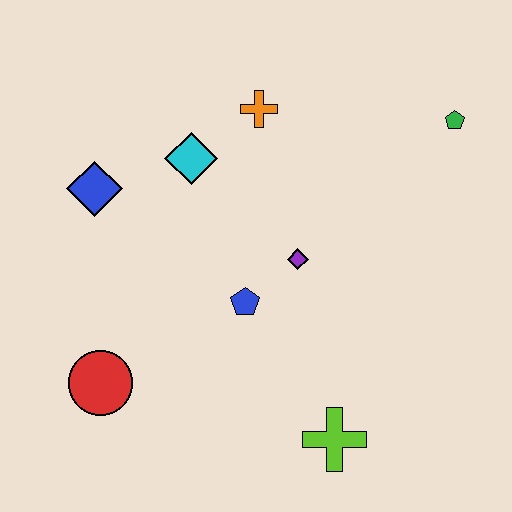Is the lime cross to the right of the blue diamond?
Yes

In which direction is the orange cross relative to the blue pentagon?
The orange cross is above the blue pentagon.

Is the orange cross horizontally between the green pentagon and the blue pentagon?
Yes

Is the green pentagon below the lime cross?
No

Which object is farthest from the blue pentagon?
The green pentagon is farthest from the blue pentagon.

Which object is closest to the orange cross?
The cyan diamond is closest to the orange cross.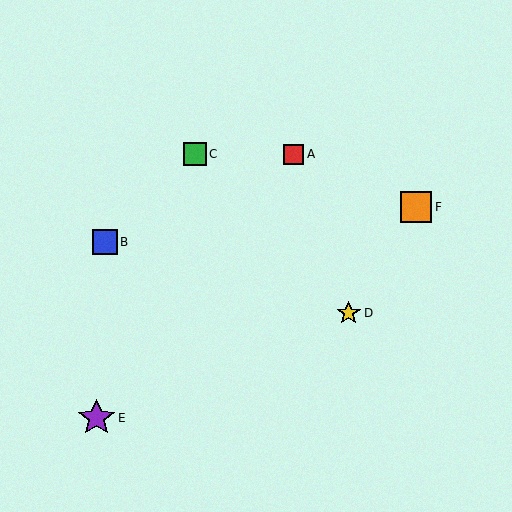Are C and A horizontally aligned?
Yes, both are at y≈154.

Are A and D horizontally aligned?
No, A is at y≈154 and D is at y≈313.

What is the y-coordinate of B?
Object B is at y≈242.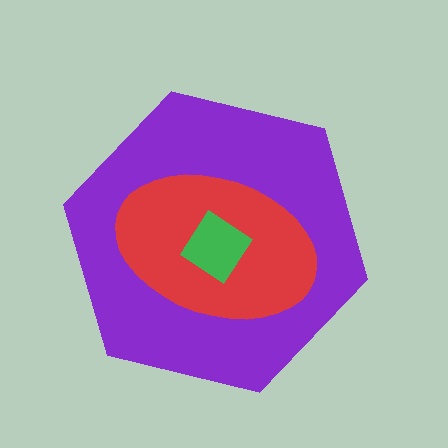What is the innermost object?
The green diamond.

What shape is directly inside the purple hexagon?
The red ellipse.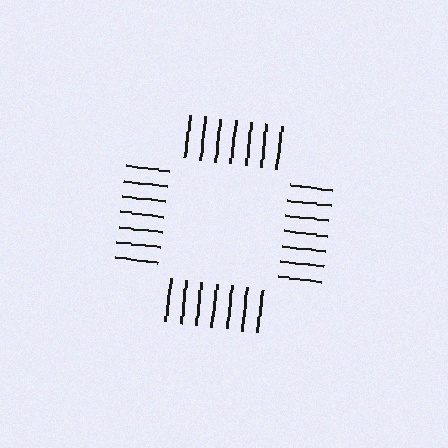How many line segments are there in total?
28 — 7 along each of the 4 edges.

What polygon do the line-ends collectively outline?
An illusory square — the line segments terminate on its edges but no continuous stroke is drawn.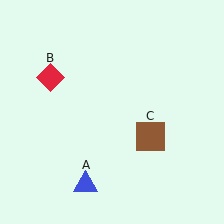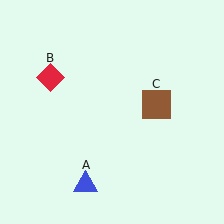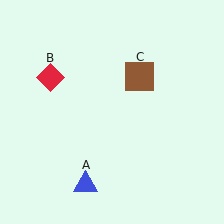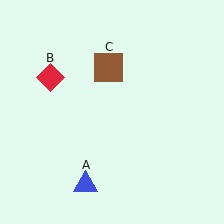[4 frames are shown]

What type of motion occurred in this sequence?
The brown square (object C) rotated counterclockwise around the center of the scene.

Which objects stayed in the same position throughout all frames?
Blue triangle (object A) and red diamond (object B) remained stationary.